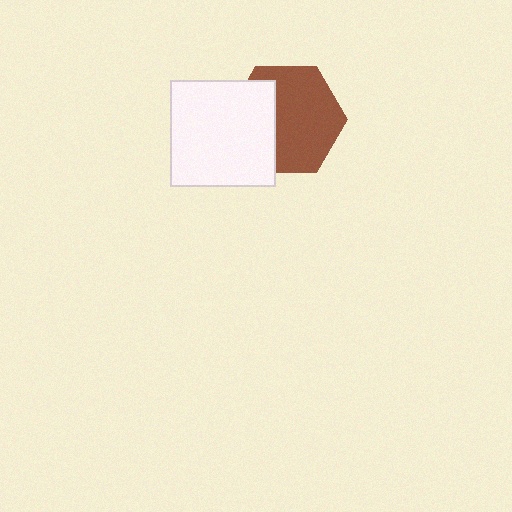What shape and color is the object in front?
The object in front is a white square.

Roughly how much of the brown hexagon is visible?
Most of it is visible (roughly 65%).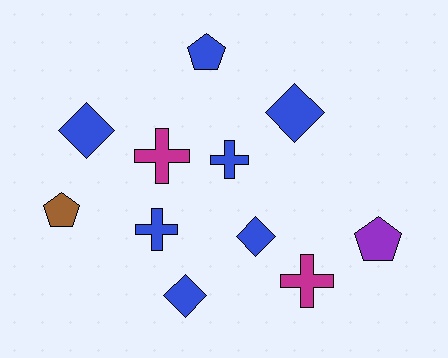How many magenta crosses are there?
There are 2 magenta crosses.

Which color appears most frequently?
Blue, with 7 objects.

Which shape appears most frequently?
Diamond, with 4 objects.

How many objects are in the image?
There are 11 objects.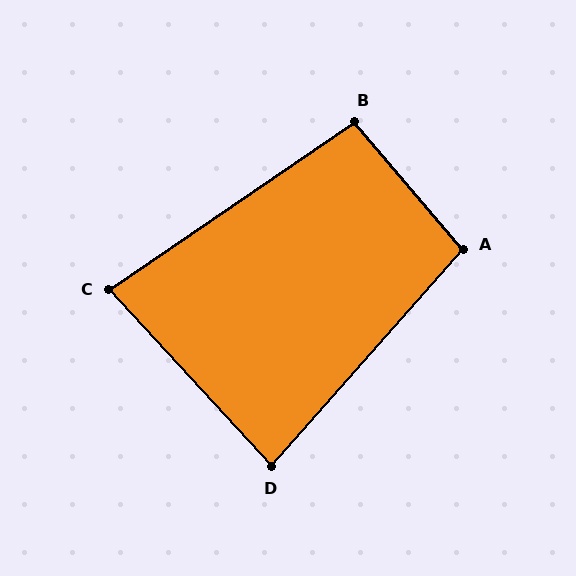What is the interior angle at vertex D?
Approximately 84 degrees (acute).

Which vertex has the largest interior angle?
A, at approximately 98 degrees.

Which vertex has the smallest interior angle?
C, at approximately 82 degrees.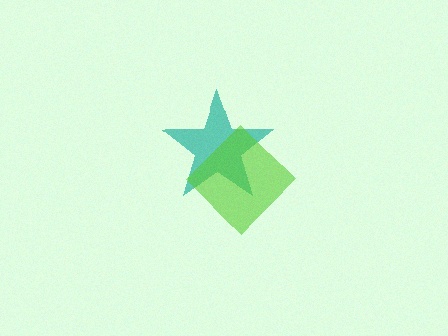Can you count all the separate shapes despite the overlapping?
Yes, there are 2 separate shapes.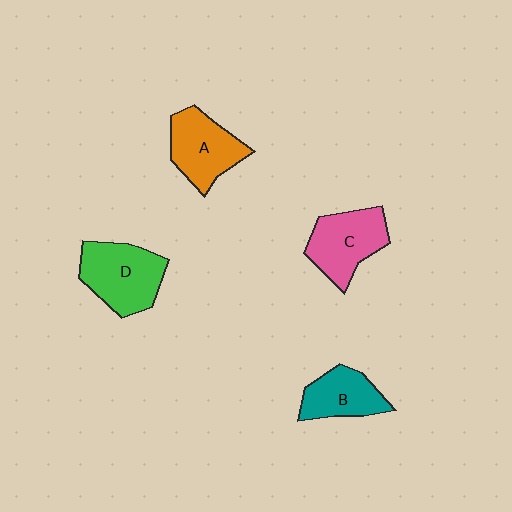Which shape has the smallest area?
Shape B (teal).